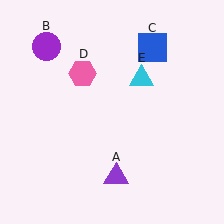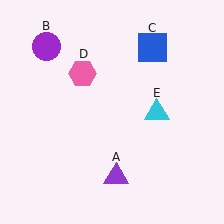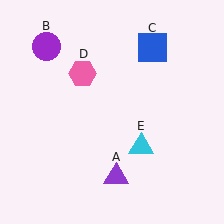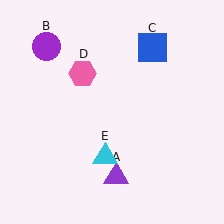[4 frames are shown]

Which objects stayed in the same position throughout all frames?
Purple triangle (object A) and purple circle (object B) and blue square (object C) and pink hexagon (object D) remained stationary.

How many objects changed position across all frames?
1 object changed position: cyan triangle (object E).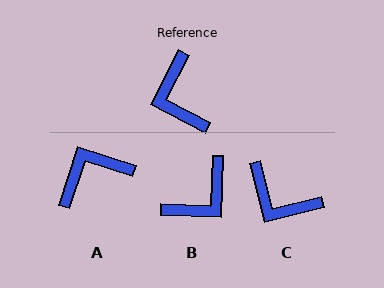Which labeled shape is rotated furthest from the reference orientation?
B, about 116 degrees away.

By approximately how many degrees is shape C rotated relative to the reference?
Approximately 42 degrees counter-clockwise.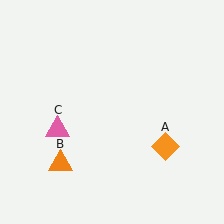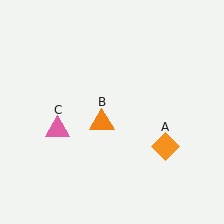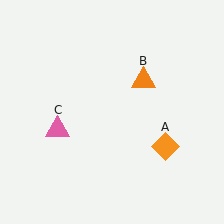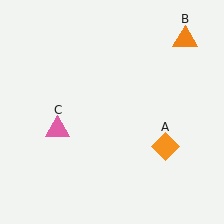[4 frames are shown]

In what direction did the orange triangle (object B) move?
The orange triangle (object B) moved up and to the right.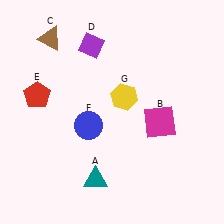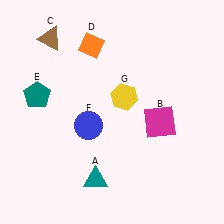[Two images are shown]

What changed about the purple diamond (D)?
In Image 1, D is purple. In Image 2, it changed to orange.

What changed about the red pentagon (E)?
In Image 1, E is red. In Image 2, it changed to teal.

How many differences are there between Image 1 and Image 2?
There are 2 differences between the two images.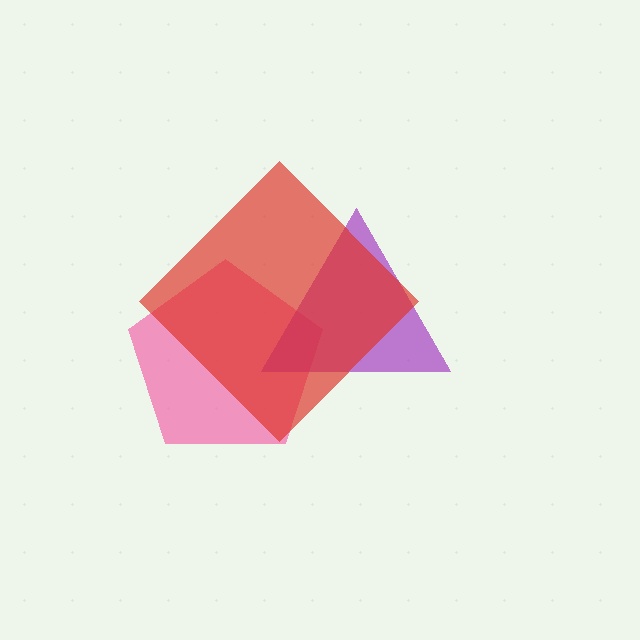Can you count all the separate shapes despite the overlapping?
Yes, there are 3 separate shapes.